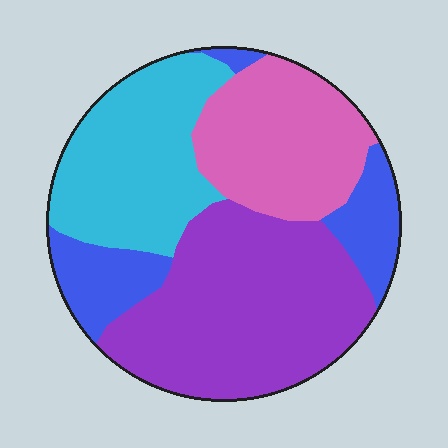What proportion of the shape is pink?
Pink covers around 20% of the shape.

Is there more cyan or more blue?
Cyan.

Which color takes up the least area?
Blue, at roughly 15%.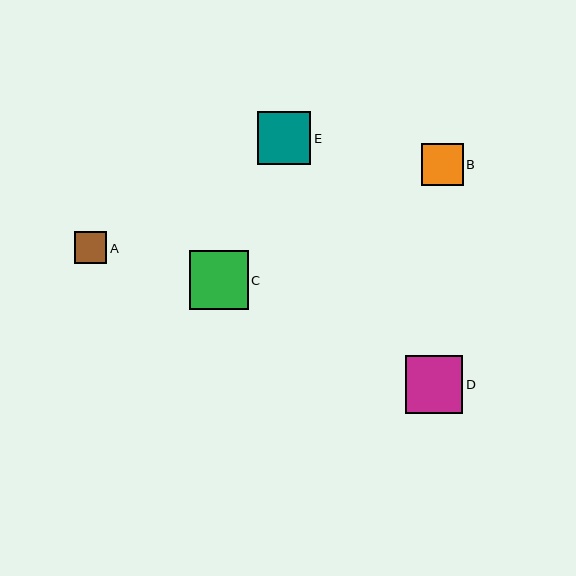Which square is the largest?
Square C is the largest with a size of approximately 58 pixels.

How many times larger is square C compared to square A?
Square C is approximately 1.8 times the size of square A.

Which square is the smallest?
Square A is the smallest with a size of approximately 32 pixels.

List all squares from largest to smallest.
From largest to smallest: C, D, E, B, A.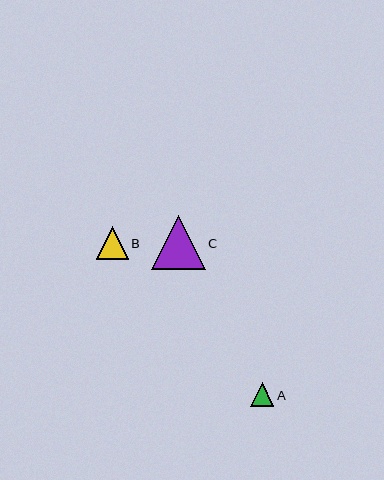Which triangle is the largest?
Triangle C is the largest with a size of approximately 54 pixels.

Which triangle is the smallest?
Triangle A is the smallest with a size of approximately 24 pixels.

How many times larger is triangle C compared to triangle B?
Triangle C is approximately 1.7 times the size of triangle B.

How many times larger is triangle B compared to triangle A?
Triangle B is approximately 1.4 times the size of triangle A.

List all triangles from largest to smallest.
From largest to smallest: C, B, A.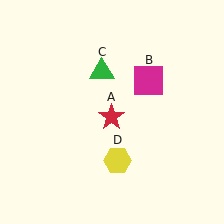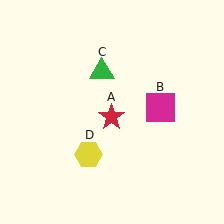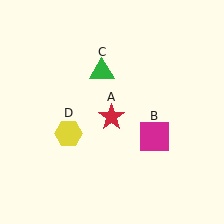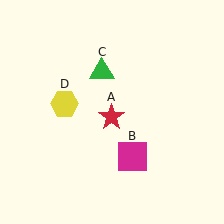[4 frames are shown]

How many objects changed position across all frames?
2 objects changed position: magenta square (object B), yellow hexagon (object D).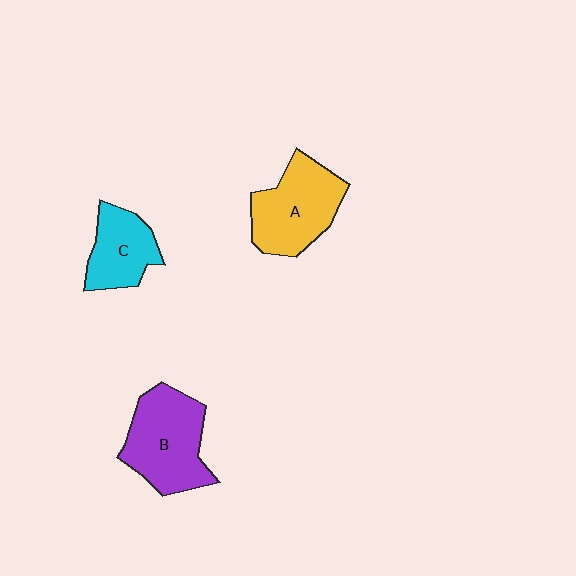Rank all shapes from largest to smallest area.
From largest to smallest: B (purple), A (yellow), C (cyan).